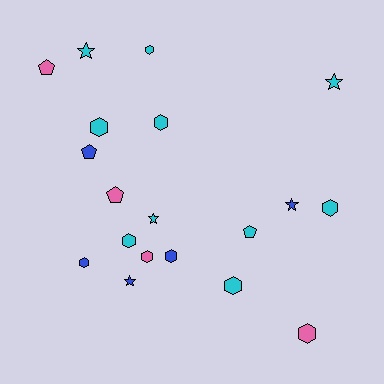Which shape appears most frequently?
Hexagon, with 10 objects.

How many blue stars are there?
There are 2 blue stars.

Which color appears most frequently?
Cyan, with 10 objects.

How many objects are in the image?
There are 19 objects.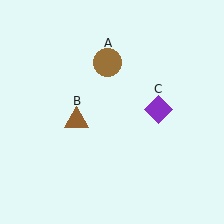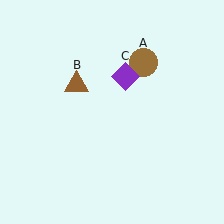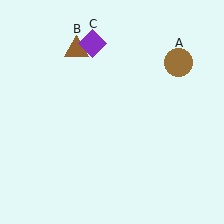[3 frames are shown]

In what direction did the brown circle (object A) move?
The brown circle (object A) moved right.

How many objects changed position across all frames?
3 objects changed position: brown circle (object A), brown triangle (object B), purple diamond (object C).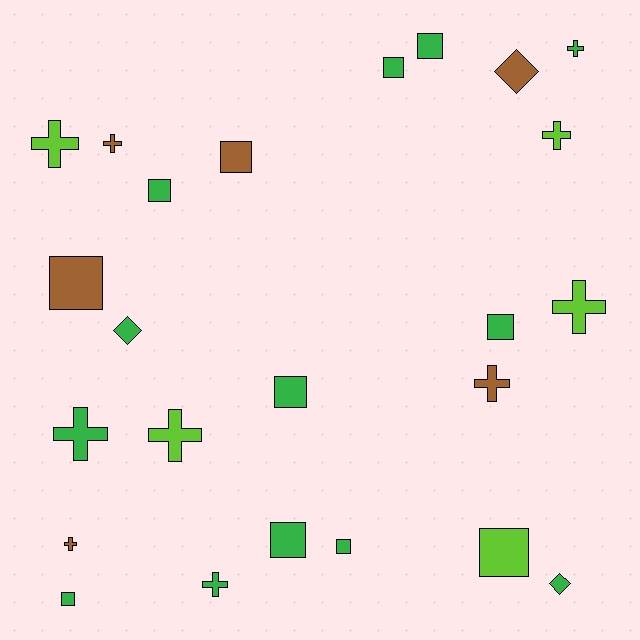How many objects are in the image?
There are 24 objects.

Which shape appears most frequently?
Square, with 11 objects.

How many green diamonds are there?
There are 2 green diamonds.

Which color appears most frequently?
Green, with 13 objects.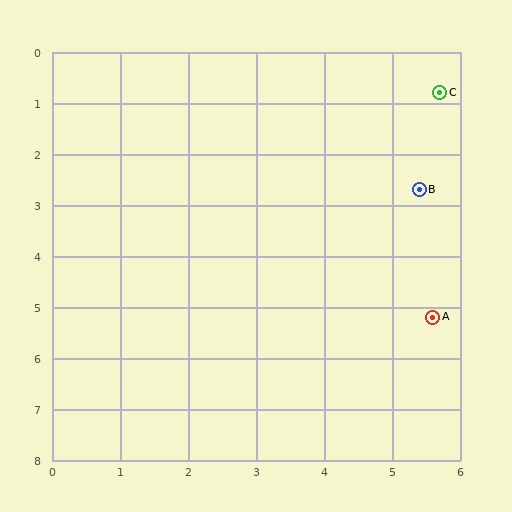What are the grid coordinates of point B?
Point B is at approximately (5.4, 2.7).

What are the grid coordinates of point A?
Point A is at approximately (5.6, 5.2).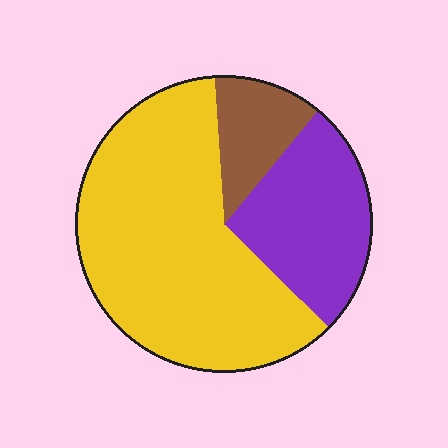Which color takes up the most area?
Yellow, at roughly 60%.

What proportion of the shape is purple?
Purple covers about 25% of the shape.